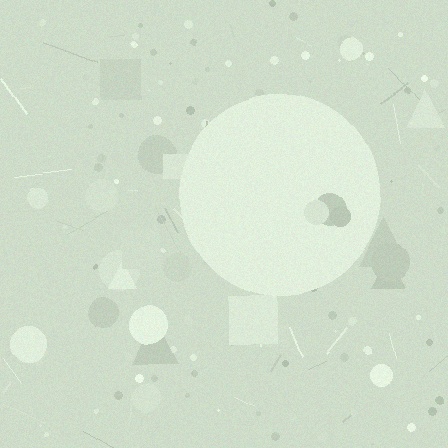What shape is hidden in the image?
A circle is hidden in the image.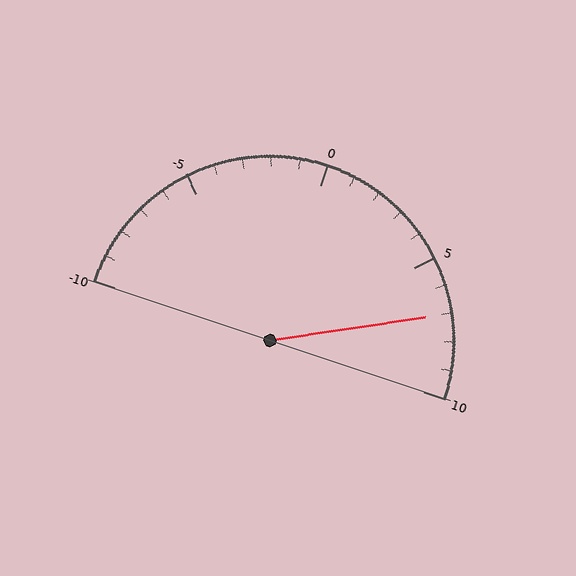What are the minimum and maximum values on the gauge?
The gauge ranges from -10 to 10.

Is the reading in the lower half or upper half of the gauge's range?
The reading is in the upper half of the range (-10 to 10).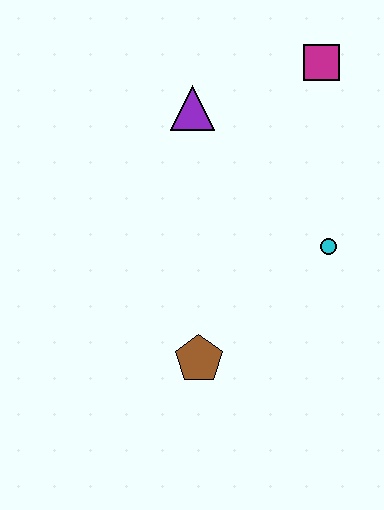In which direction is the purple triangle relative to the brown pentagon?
The purple triangle is above the brown pentagon.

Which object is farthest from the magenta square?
The brown pentagon is farthest from the magenta square.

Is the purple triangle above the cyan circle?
Yes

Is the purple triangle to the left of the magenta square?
Yes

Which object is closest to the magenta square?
The purple triangle is closest to the magenta square.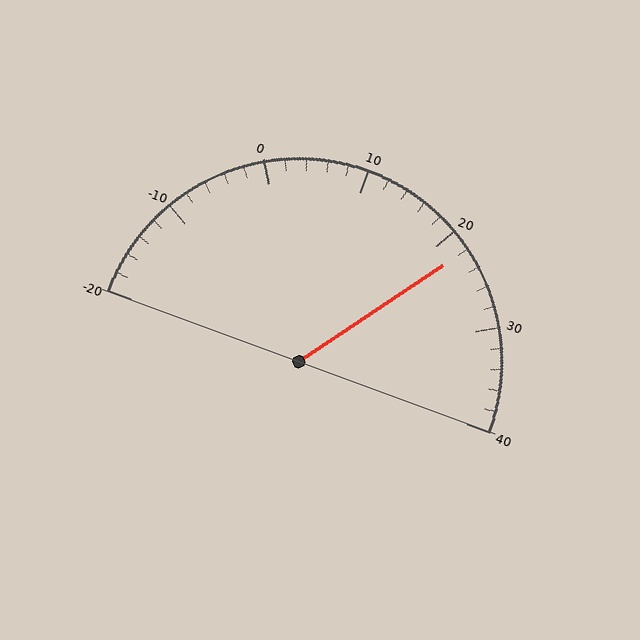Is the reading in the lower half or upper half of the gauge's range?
The reading is in the upper half of the range (-20 to 40).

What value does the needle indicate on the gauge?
The needle indicates approximately 22.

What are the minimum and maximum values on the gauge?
The gauge ranges from -20 to 40.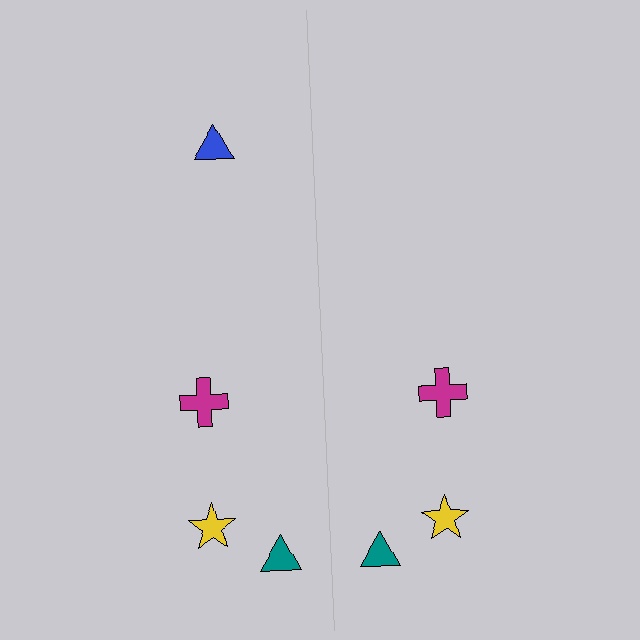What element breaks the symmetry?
A blue triangle is missing from the right side.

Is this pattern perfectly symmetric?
No, the pattern is not perfectly symmetric. A blue triangle is missing from the right side.